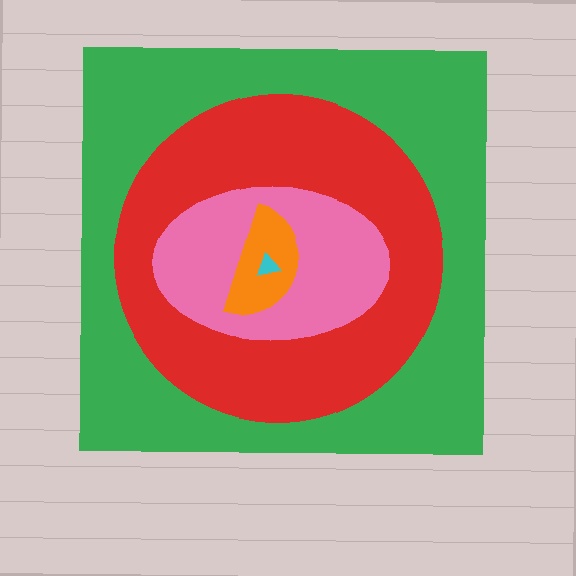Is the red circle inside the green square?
Yes.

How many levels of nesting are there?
5.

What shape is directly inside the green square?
The red circle.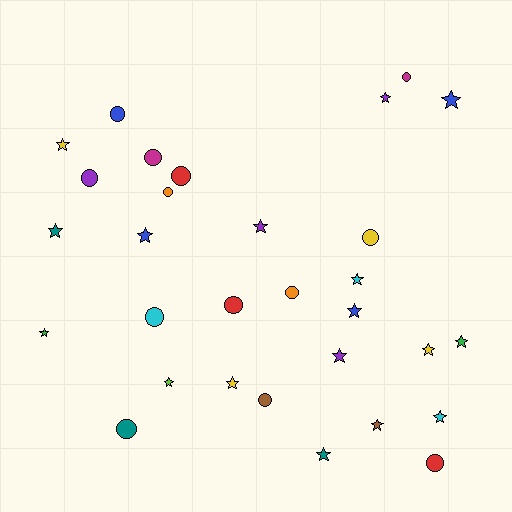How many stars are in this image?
There are 17 stars.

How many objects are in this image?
There are 30 objects.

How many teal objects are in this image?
There are 3 teal objects.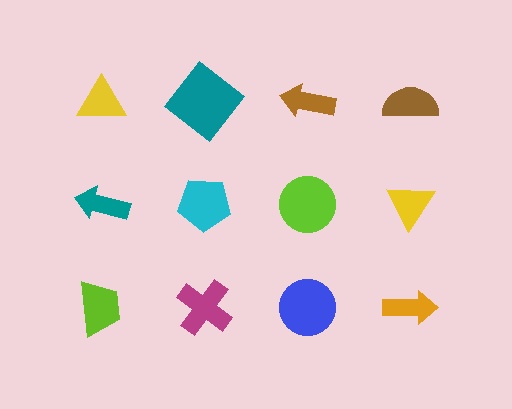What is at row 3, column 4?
An orange arrow.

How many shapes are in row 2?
4 shapes.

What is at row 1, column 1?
A yellow triangle.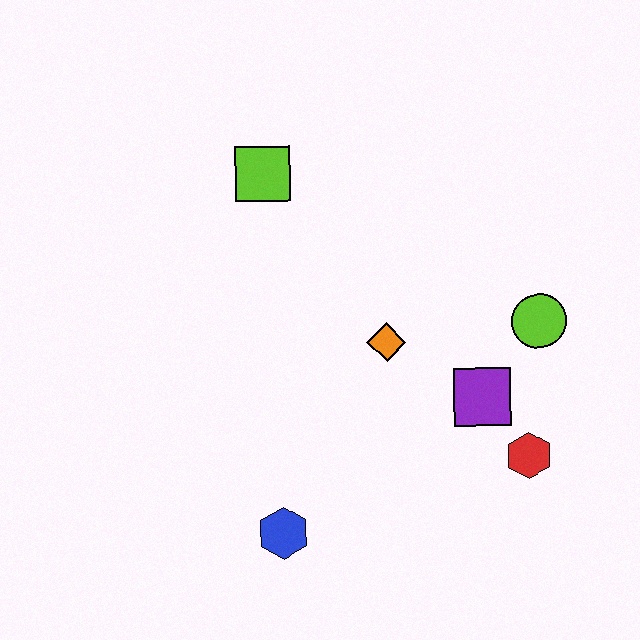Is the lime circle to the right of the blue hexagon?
Yes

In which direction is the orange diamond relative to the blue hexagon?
The orange diamond is above the blue hexagon.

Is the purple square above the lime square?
No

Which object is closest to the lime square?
The orange diamond is closest to the lime square.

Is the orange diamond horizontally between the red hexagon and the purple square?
No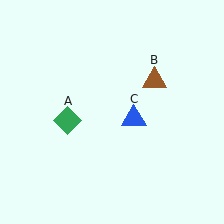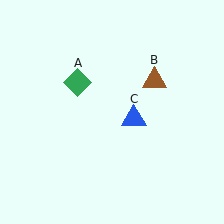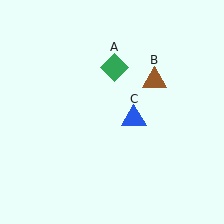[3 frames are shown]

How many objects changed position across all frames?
1 object changed position: green diamond (object A).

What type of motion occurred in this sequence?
The green diamond (object A) rotated clockwise around the center of the scene.